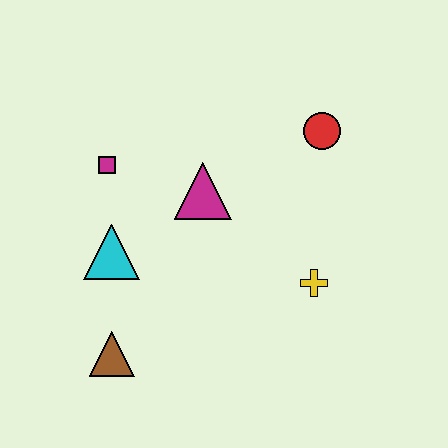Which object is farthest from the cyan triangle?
The red circle is farthest from the cyan triangle.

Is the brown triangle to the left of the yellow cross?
Yes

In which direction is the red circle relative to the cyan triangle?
The red circle is to the right of the cyan triangle.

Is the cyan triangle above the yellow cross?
Yes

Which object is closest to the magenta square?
The cyan triangle is closest to the magenta square.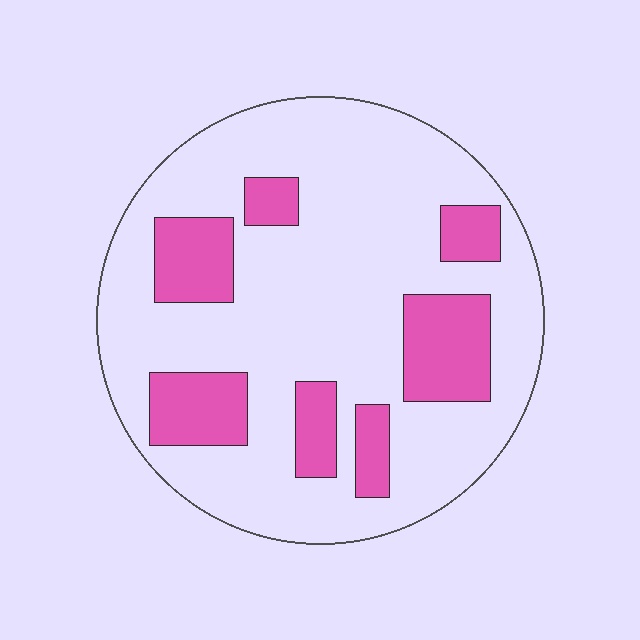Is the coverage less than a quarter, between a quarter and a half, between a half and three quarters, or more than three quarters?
Less than a quarter.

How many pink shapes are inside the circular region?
7.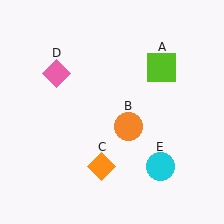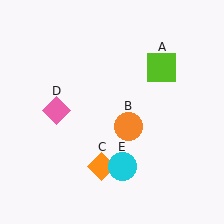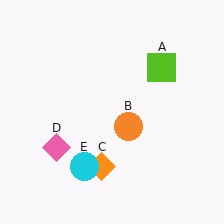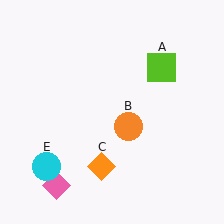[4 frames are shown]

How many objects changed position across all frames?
2 objects changed position: pink diamond (object D), cyan circle (object E).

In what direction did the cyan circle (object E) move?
The cyan circle (object E) moved left.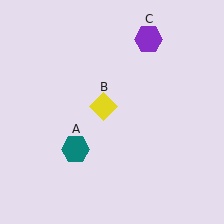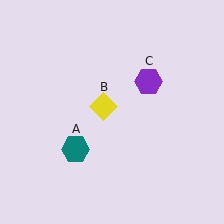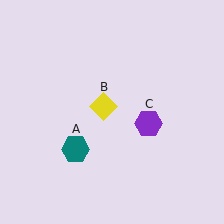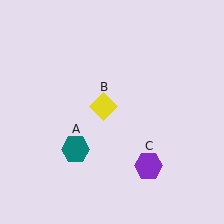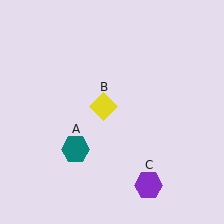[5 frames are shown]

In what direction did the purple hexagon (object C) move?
The purple hexagon (object C) moved down.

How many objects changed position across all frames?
1 object changed position: purple hexagon (object C).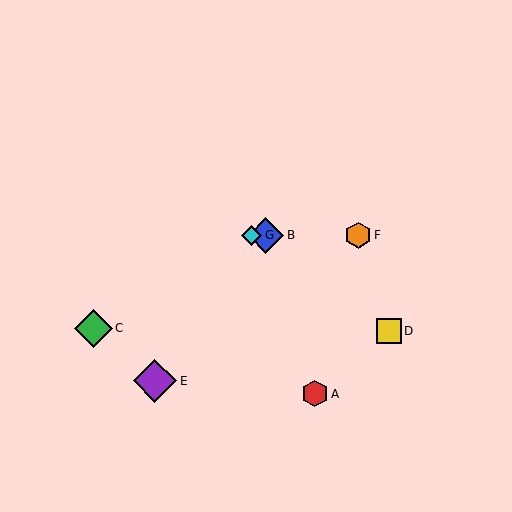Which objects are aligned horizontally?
Objects B, F, G are aligned horizontally.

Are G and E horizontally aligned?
No, G is at y≈235 and E is at y≈381.